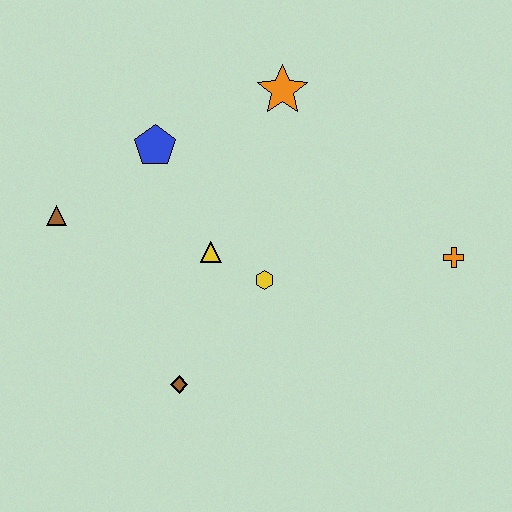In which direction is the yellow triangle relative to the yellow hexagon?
The yellow triangle is to the left of the yellow hexagon.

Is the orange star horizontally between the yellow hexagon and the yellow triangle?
No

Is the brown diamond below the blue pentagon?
Yes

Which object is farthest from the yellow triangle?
The orange cross is farthest from the yellow triangle.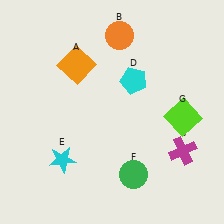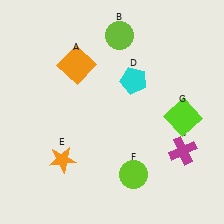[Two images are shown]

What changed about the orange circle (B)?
In Image 1, B is orange. In Image 2, it changed to lime.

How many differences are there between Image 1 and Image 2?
There are 3 differences between the two images.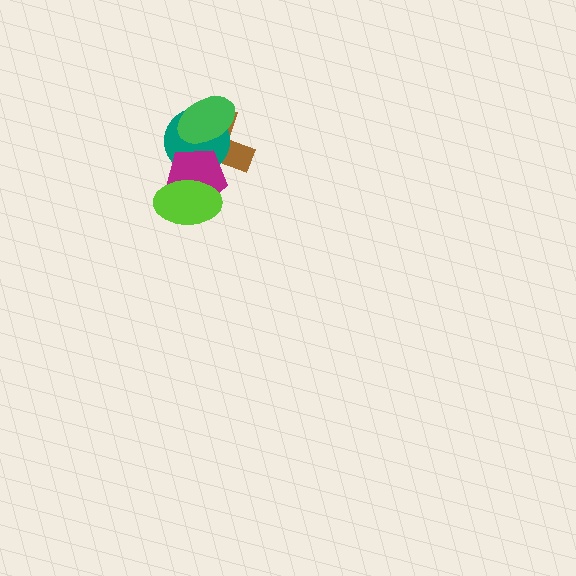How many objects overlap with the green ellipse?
2 objects overlap with the green ellipse.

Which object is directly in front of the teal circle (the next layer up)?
The green ellipse is directly in front of the teal circle.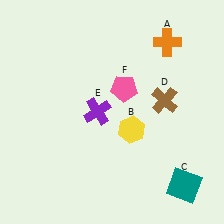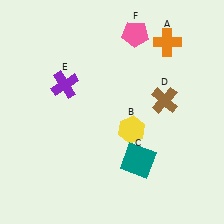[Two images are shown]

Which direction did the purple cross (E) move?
The purple cross (E) moved left.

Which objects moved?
The objects that moved are: the teal square (C), the purple cross (E), the pink pentagon (F).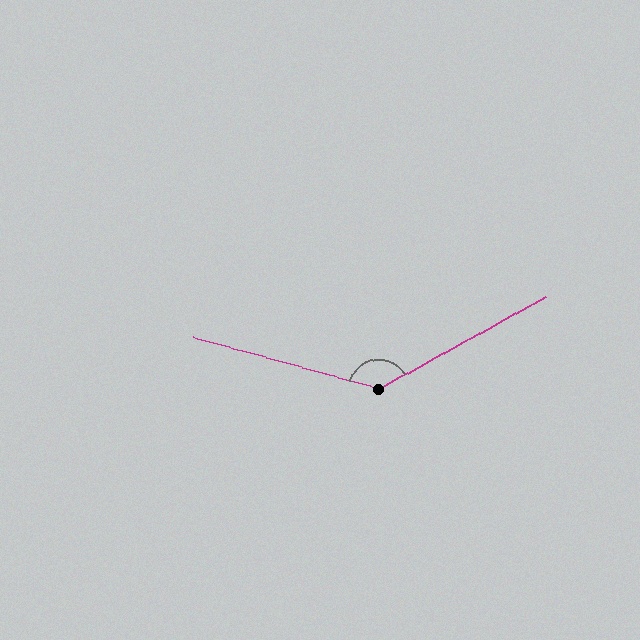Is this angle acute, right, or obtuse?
It is obtuse.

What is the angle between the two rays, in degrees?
Approximately 136 degrees.